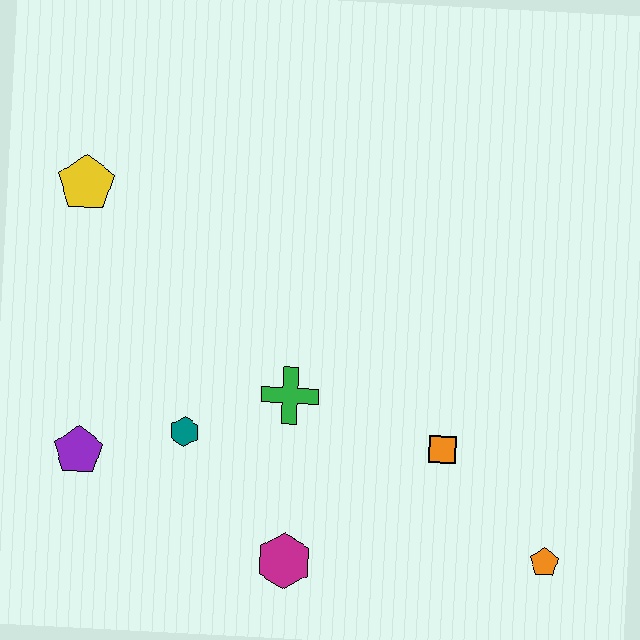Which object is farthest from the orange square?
The yellow pentagon is farthest from the orange square.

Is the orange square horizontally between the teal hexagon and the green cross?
No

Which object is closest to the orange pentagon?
The orange square is closest to the orange pentagon.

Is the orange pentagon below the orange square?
Yes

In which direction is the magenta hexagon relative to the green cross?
The magenta hexagon is below the green cross.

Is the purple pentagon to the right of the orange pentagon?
No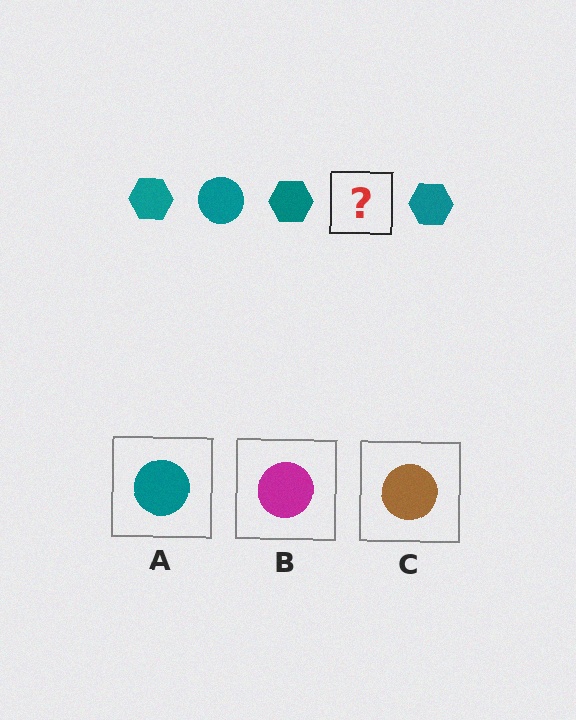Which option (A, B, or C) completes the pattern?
A.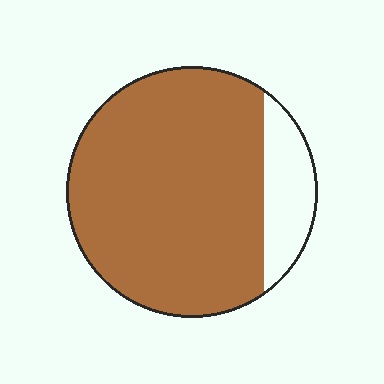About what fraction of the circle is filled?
About five sixths (5/6).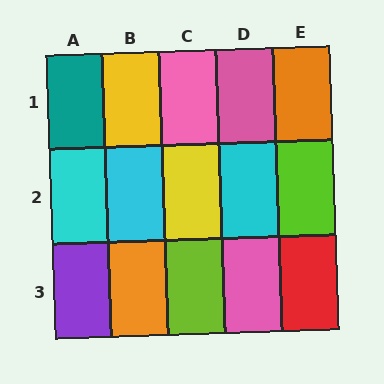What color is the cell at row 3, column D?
Pink.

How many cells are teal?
1 cell is teal.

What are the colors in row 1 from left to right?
Teal, yellow, pink, pink, orange.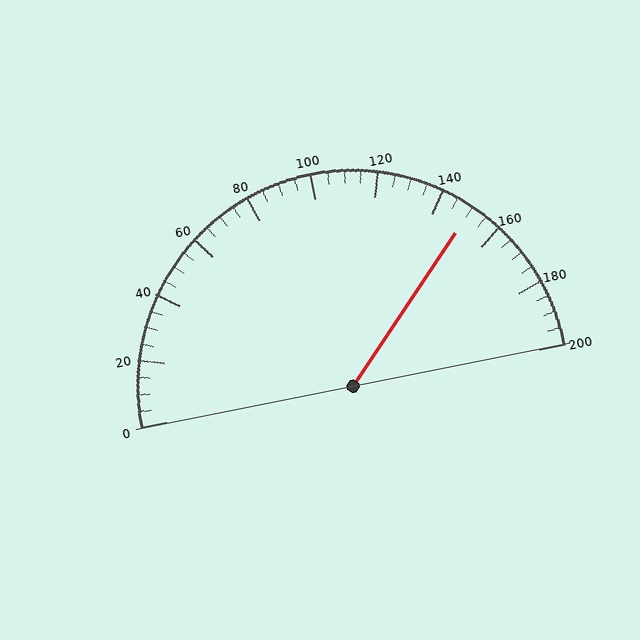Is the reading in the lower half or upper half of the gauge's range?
The reading is in the upper half of the range (0 to 200).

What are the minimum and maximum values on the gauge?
The gauge ranges from 0 to 200.